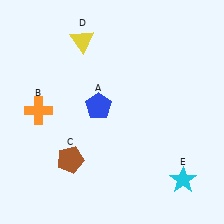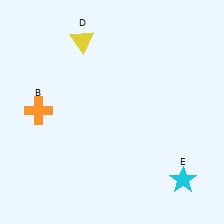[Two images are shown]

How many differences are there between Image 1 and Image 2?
There are 2 differences between the two images.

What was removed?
The blue pentagon (A), the brown pentagon (C) were removed in Image 2.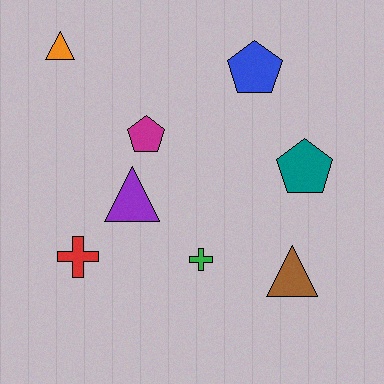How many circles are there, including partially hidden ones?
There are no circles.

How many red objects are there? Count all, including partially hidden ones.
There is 1 red object.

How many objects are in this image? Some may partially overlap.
There are 8 objects.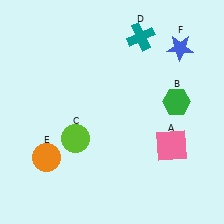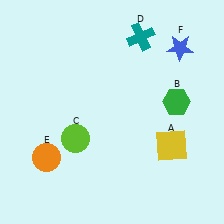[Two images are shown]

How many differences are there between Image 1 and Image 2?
There is 1 difference between the two images.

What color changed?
The square (A) changed from pink in Image 1 to yellow in Image 2.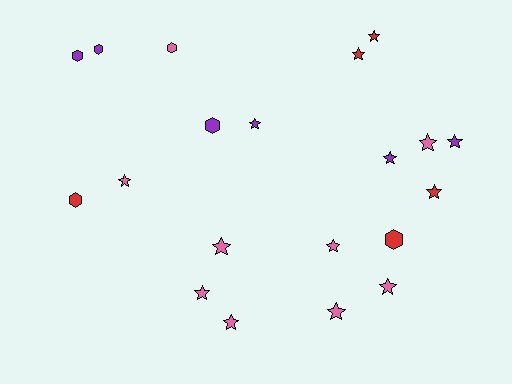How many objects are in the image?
There are 20 objects.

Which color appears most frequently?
Pink, with 9 objects.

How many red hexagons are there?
There are 2 red hexagons.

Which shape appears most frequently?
Star, with 14 objects.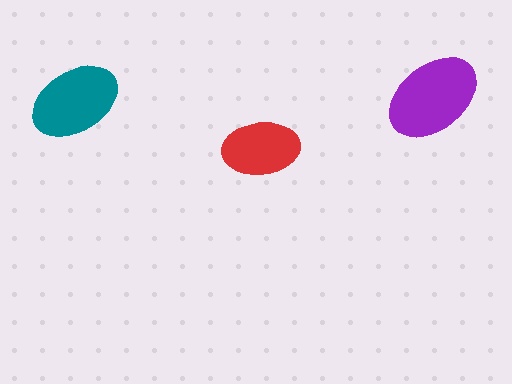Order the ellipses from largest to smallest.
the purple one, the teal one, the red one.